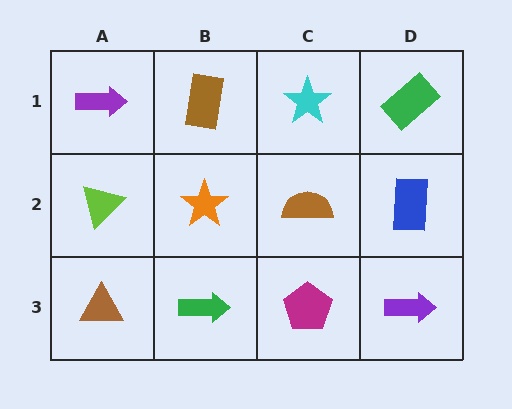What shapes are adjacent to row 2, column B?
A brown rectangle (row 1, column B), a green arrow (row 3, column B), a lime triangle (row 2, column A), a brown semicircle (row 2, column C).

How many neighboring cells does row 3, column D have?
2.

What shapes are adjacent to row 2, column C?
A cyan star (row 1, column C), a magenta pentagon (row 3, column C), an orange star (row 2, column B), a blue rectangle (row 2, column D).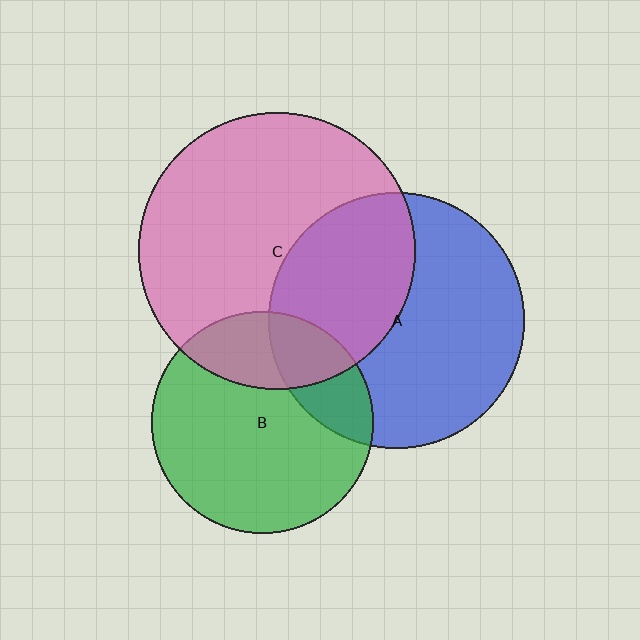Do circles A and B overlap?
Yes.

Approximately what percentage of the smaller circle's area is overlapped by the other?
Approximately 20%.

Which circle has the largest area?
Circle C (pink).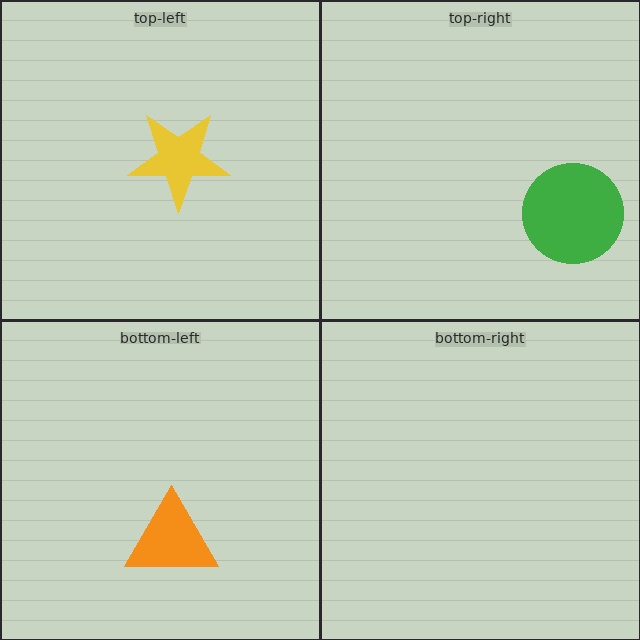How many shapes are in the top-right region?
1.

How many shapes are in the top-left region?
1.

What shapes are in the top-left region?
The yellow star.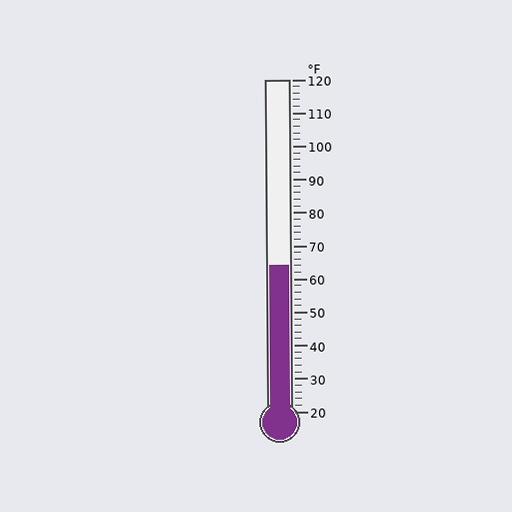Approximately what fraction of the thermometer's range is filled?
The thermometer is filled to approximately 45% of its range.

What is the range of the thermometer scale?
The thermometer scale ranges from 20°F to 120°F.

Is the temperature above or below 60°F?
The temperature is above 60°F.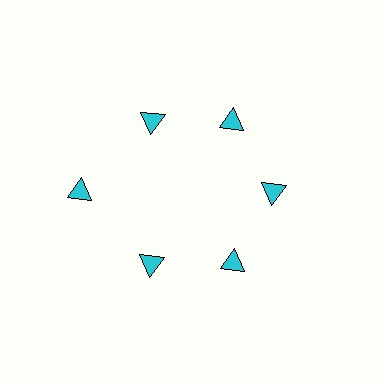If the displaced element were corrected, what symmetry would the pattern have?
It would have 6-fold rotational symmetry — the pattern would map onto itself every 60 degrees.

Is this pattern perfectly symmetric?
No. The 6 cyan triangles are arranged in a ring, but one element near the 9 o'clock position is pushed outward from the center, breaking the 6-fold rotational symmetry.